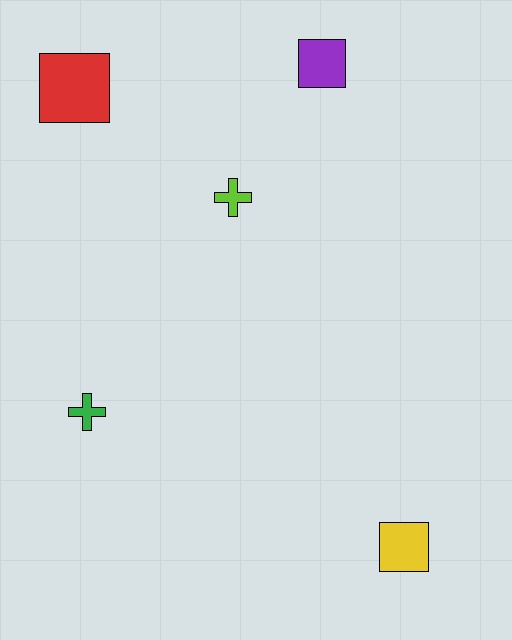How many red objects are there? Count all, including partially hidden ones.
There is 1 red object.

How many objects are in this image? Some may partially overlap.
There are 5 objects.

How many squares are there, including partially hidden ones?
There are 3 squares.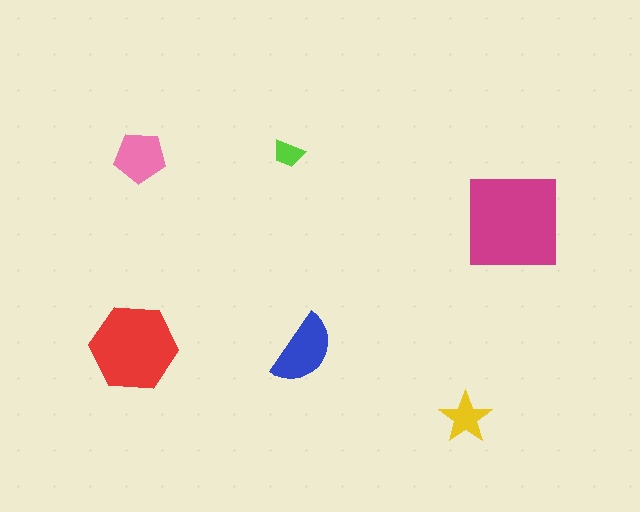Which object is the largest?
The magenta square.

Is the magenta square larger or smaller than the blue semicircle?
Larger.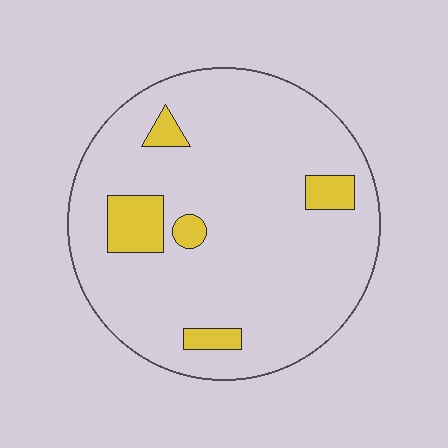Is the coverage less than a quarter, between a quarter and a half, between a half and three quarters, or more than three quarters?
Less than a quarter.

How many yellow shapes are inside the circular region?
5.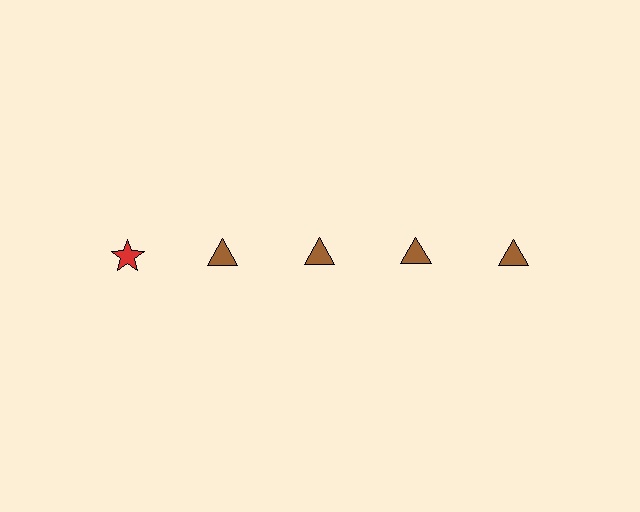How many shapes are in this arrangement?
There are 5 shapes arranged in a grid pattern.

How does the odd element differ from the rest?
It differs in both color (red instead of brown) and shape (star instead of triangle).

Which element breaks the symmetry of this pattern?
The red star in the top row, leftmost column breaks the symmetry. All other shapes are brown triangles.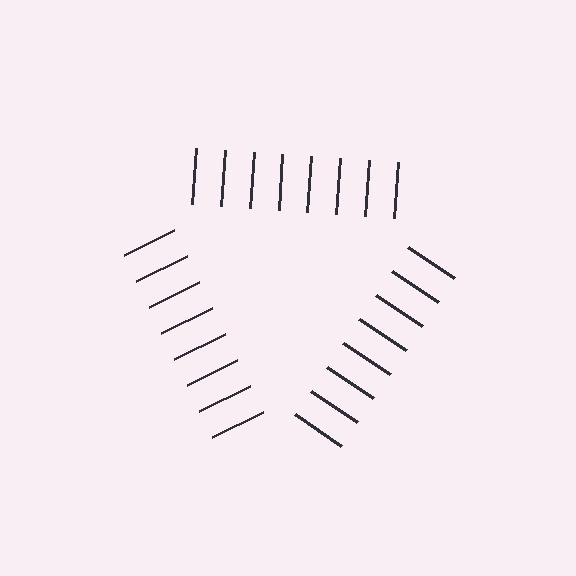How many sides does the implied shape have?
3 sides — the line-ends trace a triangle.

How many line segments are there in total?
24 — 8 along each of the 3 edges.